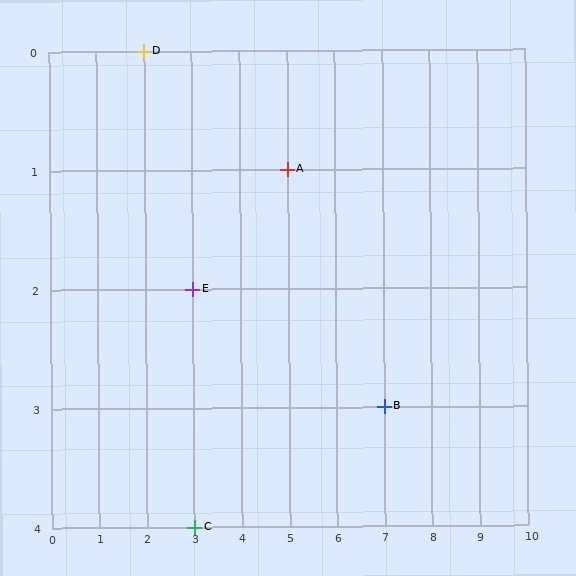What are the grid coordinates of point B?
Point B is at grid coordinates (7, 3).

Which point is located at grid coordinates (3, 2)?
Point E is at (3, 2).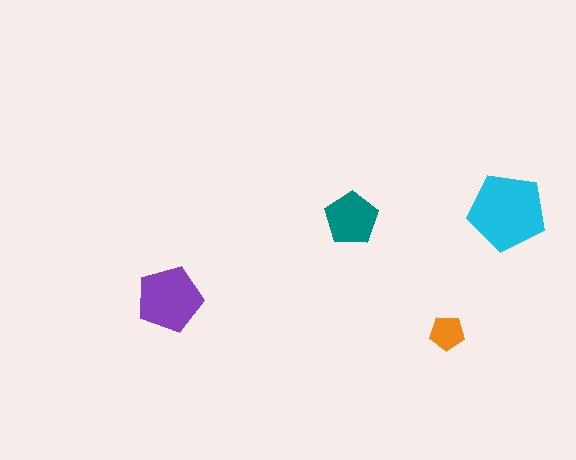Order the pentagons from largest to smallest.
the cyan one, the purple one, the teal one, the orange one.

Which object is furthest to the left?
The purple pentagon is leftmost.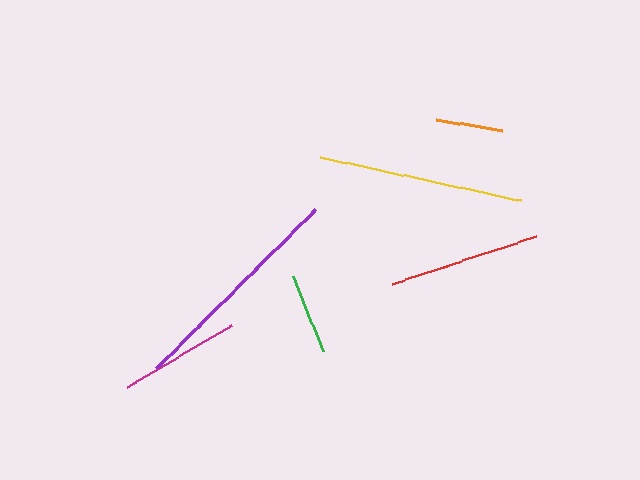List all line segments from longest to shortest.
From longest to shortest: purple, yellow, red, magenta, green, orange.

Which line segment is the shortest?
The orange line is the shortest at approximately 68 pixels.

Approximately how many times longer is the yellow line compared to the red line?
The yellow line is approximately 1.4 times the length of the red line.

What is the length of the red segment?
The red segment is approximately 152 pixels long.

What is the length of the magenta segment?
The magenta segment is approximately 122 pixels long.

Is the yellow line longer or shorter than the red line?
The yellow line is longer than the red line.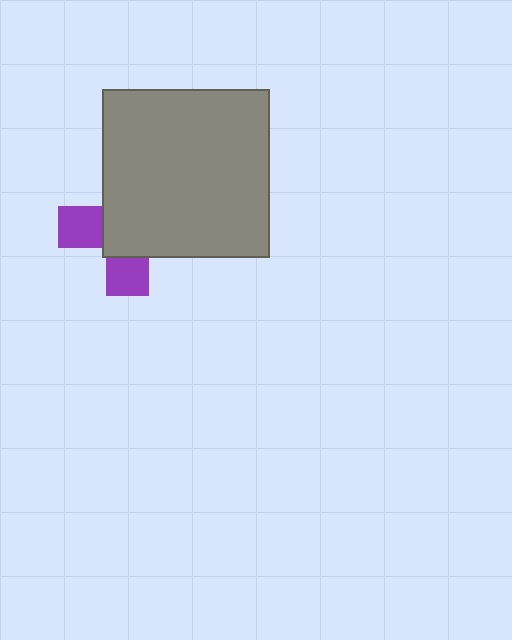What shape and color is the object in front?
The object in front is a gray square.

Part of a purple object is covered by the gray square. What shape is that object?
It is a cross.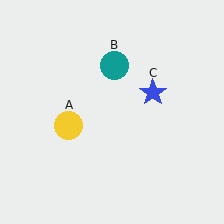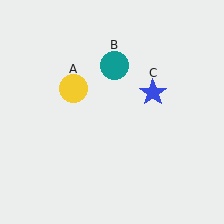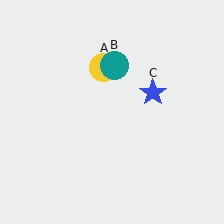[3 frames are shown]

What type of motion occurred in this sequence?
The yellow circle (object A) rotated clockwise around the center of the scene.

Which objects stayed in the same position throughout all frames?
Teal circle (object B) and blue star (object C) remained stationary.